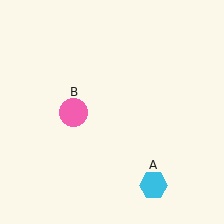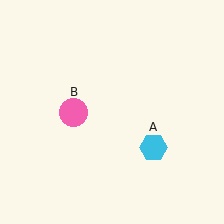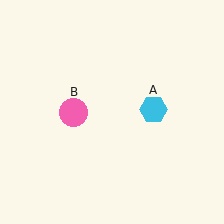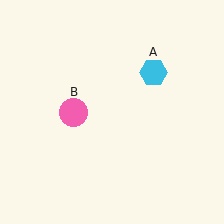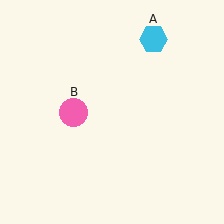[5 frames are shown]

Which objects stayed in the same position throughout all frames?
Pink circle (object B) remained stationary.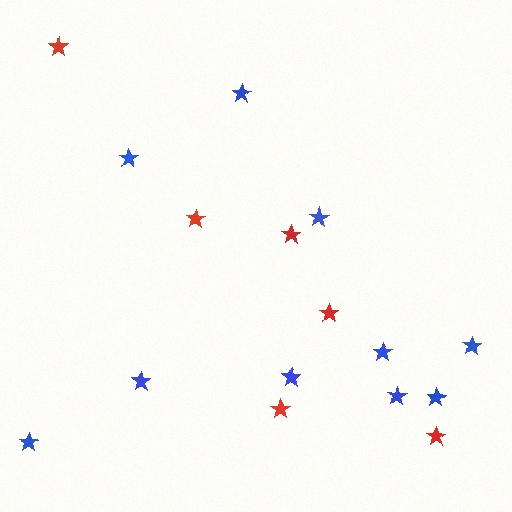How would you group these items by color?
There are 2 groups: one group of blue stars (10) and one group of red stars (6).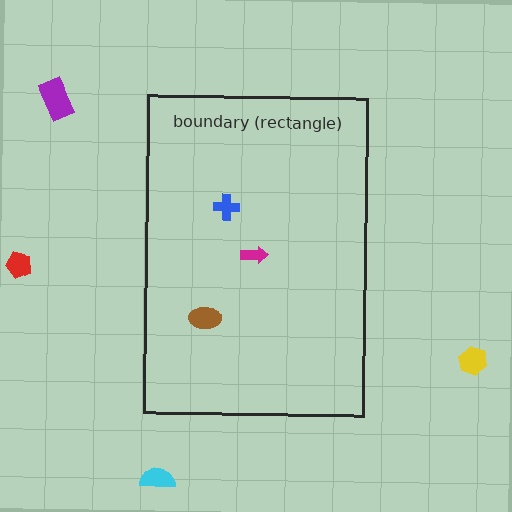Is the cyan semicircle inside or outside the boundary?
Outside.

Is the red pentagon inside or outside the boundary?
Outside.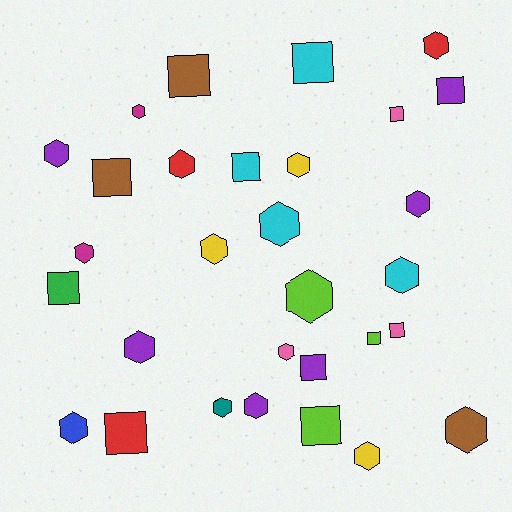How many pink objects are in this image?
There are 3 pink objects.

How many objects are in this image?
There are 30 objects.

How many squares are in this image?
There are 12 squares.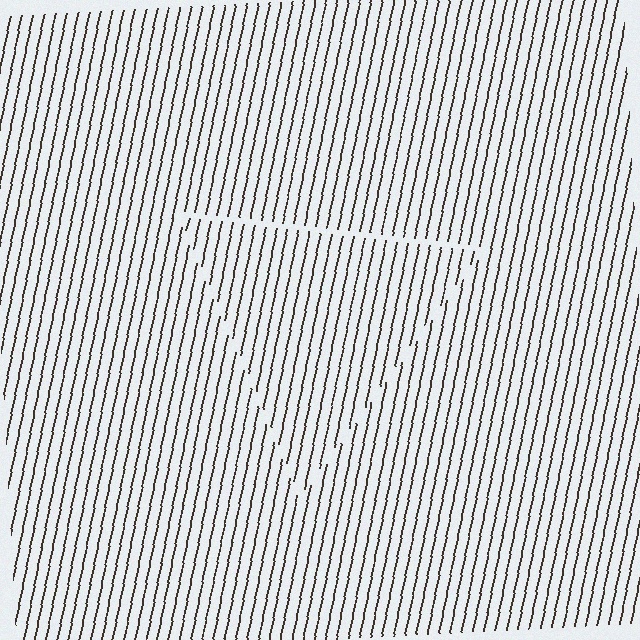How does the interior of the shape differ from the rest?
The interior of the shape contains the same grating, shifted by half a period — the contour is defined by the phase discontinuity where line-ends from the inner and outer gratings abut.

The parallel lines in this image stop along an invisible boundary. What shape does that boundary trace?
An illusory triangle. The interior of the shape contains the same grating, shifted by half a period — the contour is defined by the phase discontinuity where line-ends from the inner and outer gratings abut.